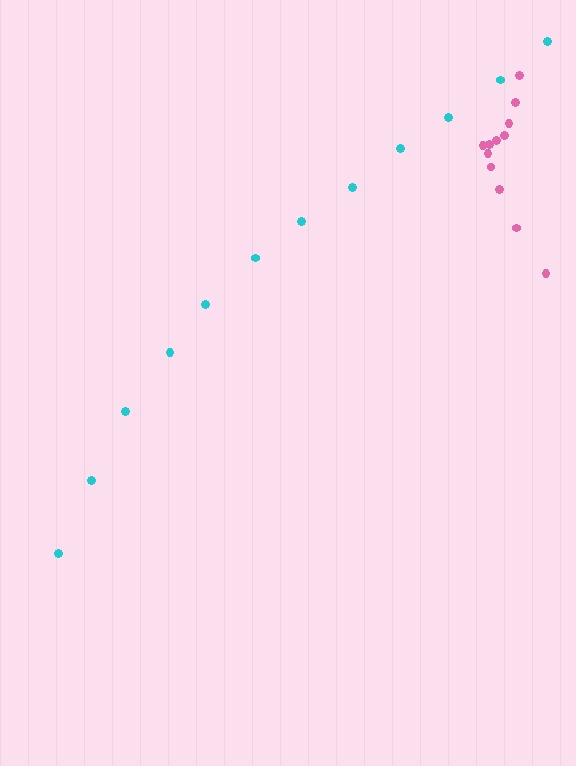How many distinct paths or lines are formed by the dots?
There are 2 distinct paths.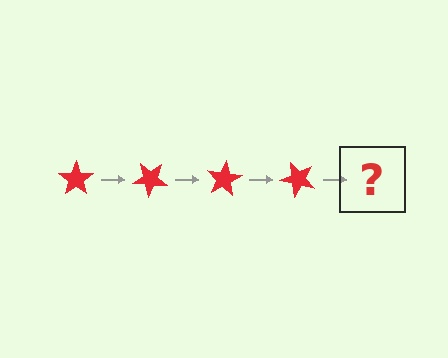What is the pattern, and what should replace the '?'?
The pattern is that the star rotates 40 degrees each step. The '?' should be a red star rotated 160 degrees.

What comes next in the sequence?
The next element should be a red star rotated 160 degrees.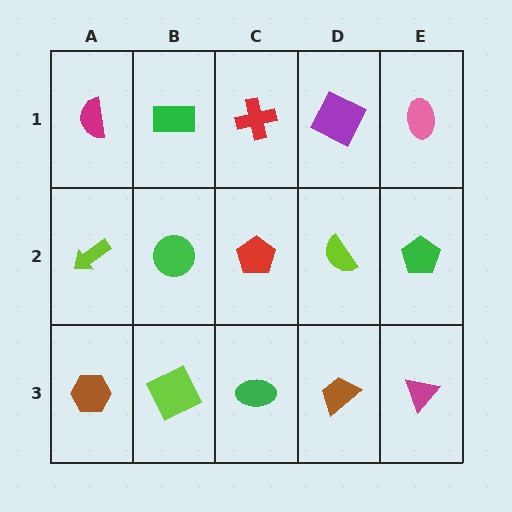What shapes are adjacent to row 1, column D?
A lime semicircle (row 2, column D), a red cross (row 1, column C), a pink ellipse (row 1, column E).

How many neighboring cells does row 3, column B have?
3.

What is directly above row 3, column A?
A lime arrow.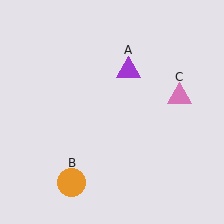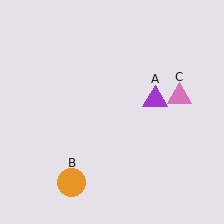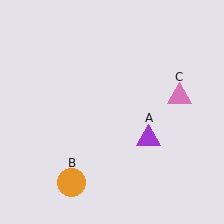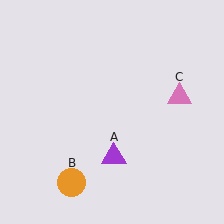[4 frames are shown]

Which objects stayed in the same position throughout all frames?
Orange circle (object B) and pink triangle (object C) remained stationary.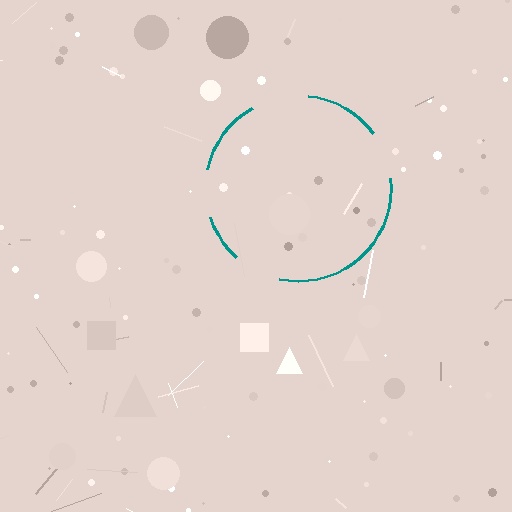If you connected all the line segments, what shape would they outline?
They would outline a circle.